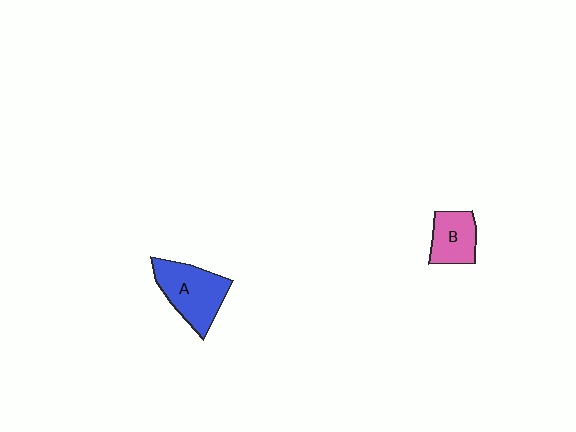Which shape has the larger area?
Shape A (blue).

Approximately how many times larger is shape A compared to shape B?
Approximately 1.6 times.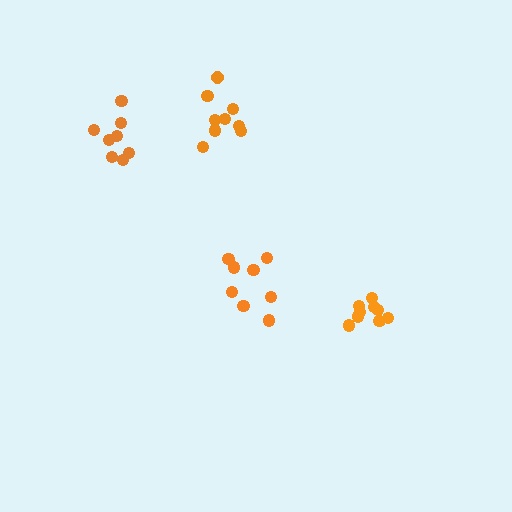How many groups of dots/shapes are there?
There are 4 groups.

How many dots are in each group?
Group 1: 9 dots, Group 2: 8 dots, Group 3: 8 dots, Group 4: 9 dots (34 total).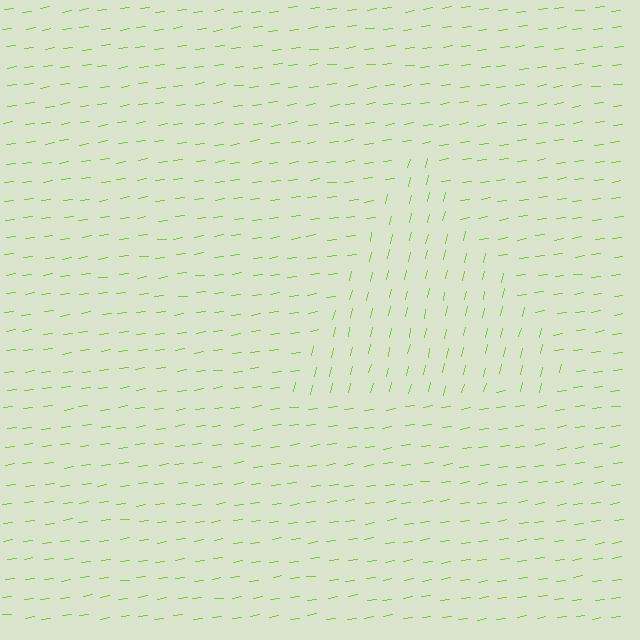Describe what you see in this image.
The image is filled with small lime line segments. A triangle region in the image has lines oriented differently from the surrounding lines, creating a visible texture boundary.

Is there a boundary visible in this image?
Yes, there is a texture boundary formed by a change in line orientation.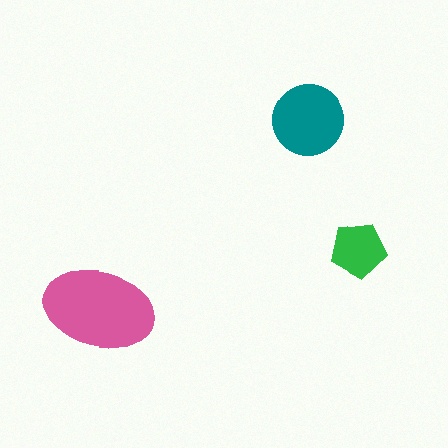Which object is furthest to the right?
The green pentagon is rightmost.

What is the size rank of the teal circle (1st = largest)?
2nd.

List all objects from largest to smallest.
The pink ellipse, the teal circle, the green pentagon.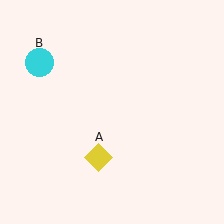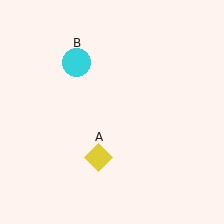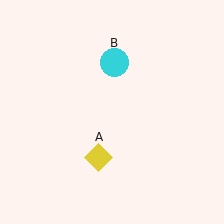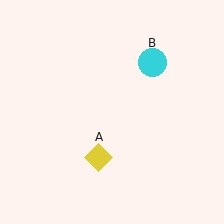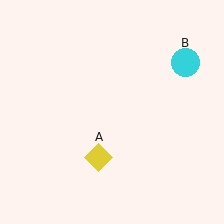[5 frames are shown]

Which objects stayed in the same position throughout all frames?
Yellow diamond (object A) remained stationary.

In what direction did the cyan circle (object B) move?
The cyan circle (object B) moved right.